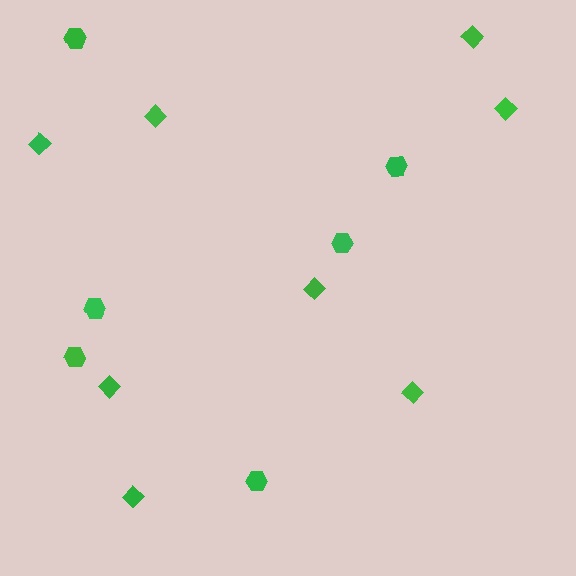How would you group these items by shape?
There are 2 groups: one group of diamonds (8) and one group of hexagons (6).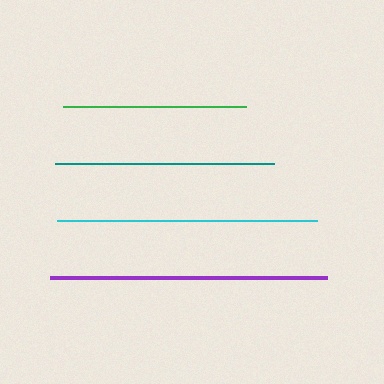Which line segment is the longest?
The purple line is the longest at approximately 277 pixels.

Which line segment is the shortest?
The green line is the shortest at approximately 183 pixels.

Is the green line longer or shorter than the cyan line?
The cyan line is longer than the green line.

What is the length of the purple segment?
The purple segment is approximately 277 pixels long.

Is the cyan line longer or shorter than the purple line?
The purple line is longer than the cyan line.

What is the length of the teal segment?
The teal segment is approximately 219 pixels long.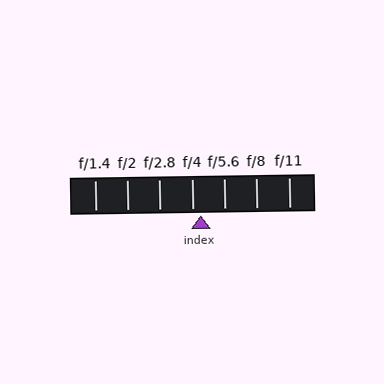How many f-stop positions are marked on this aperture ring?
There are 7 f-stop positions marked.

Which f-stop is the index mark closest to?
The index mark is closest to f/4.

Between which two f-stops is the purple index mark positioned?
The index mark is between f/4 and f/5.6.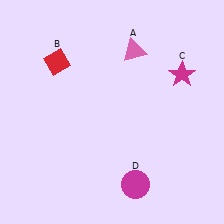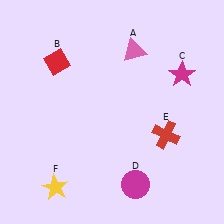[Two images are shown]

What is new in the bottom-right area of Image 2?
A red cross (E) was added in the bottom-right area of Image 2.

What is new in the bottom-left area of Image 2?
A yellow star (F) was added in the bottom-left area of Image 2.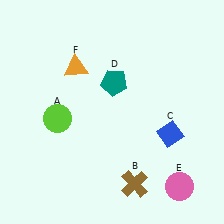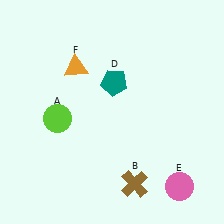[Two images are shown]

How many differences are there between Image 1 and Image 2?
There is 1 difference between the two images.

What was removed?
The blue diamond (C) was removed in Image 2.